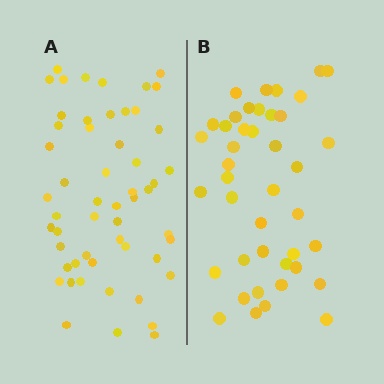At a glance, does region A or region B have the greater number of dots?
Region A (the left region) has more dots.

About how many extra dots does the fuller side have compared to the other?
Region A has roughly 12 or so more dots than region B.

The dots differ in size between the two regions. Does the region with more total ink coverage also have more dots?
No. Region B has more total ink coverage because its dots are larger, but region A actually contains more individual dots. Total area can be misleading — the number of items is what matters here.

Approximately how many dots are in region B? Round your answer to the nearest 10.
About 40 dots. (The exact count is 42, which rounds to 40.)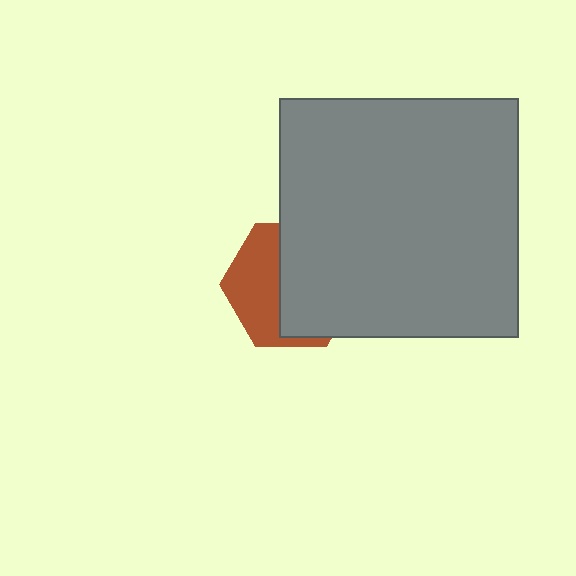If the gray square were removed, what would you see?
You would see the complete brown hexagon.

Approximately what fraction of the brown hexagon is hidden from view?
Roughly 57% of the brown hexagon is hidden behind the gray square.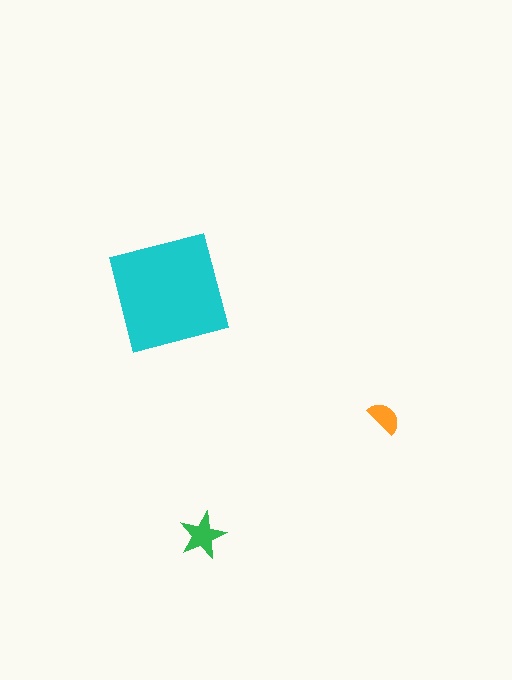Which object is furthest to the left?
The cyan square is leftmost.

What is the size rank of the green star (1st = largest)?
2nd.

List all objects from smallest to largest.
The orange semicircle, the green star, the cyan square.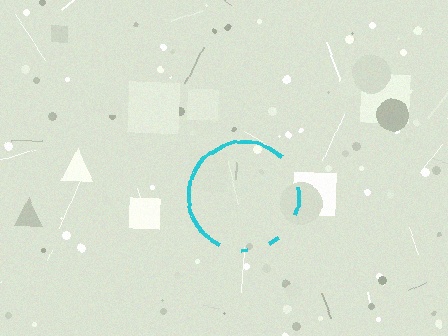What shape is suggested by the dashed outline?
The dashed outline suggests a circle.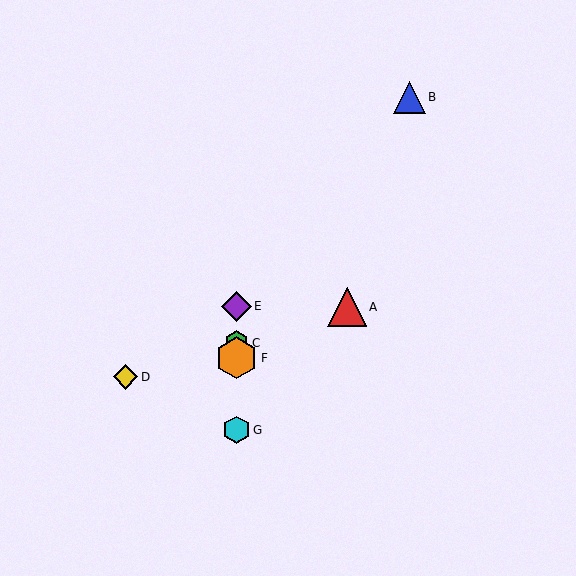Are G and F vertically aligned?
Yes, both are at x≈237.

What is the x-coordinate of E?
Object E is at x≈237.